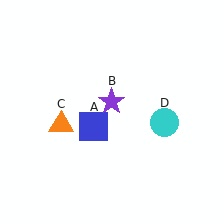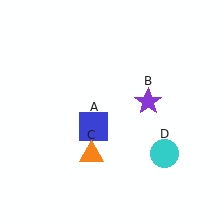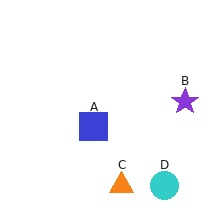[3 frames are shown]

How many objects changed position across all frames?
3 objects changed position: purple star (object B), orange triangle (object C), cyan circle (object D).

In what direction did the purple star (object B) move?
The purple star (object B) moved right.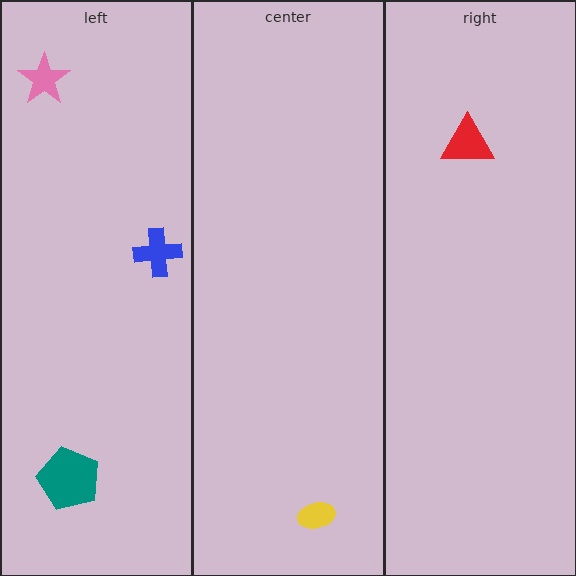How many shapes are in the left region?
3.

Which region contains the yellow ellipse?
The center region.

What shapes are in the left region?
The teal pentagon, the pink star, the blue cross.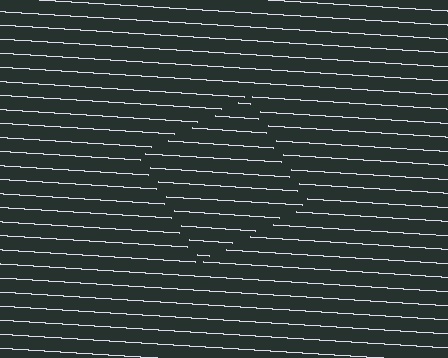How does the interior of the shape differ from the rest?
The interior of the shape contains the same grating, shifted by half a period — the contour is defined by the phase discontinuity where line-ends from the inner and outer gratings abut.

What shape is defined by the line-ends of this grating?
An illusory square. The interior of the shape contains the same grating, shifted by half a period — the contour is defined by the phase discontinuity where line-ends from the inner and outer gratings abut.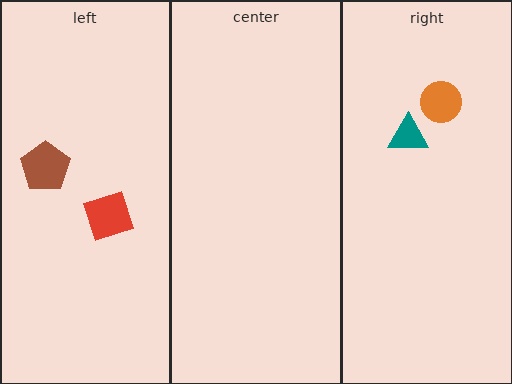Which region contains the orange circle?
The right region.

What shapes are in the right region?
The teal triangle, the orange circle.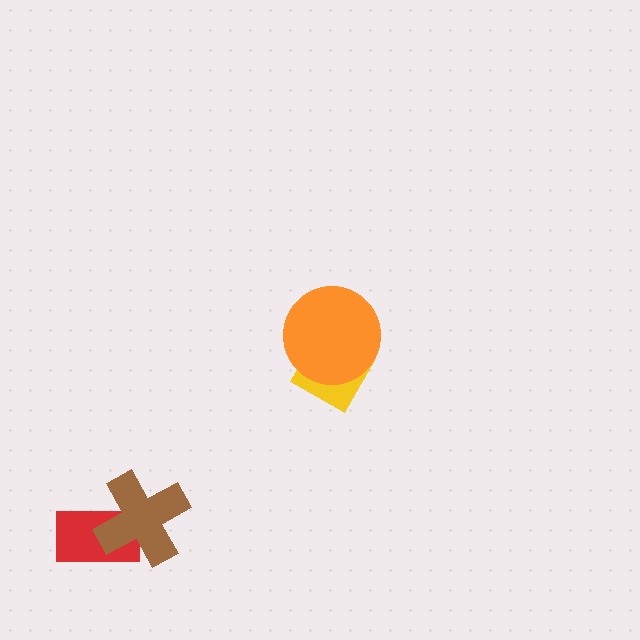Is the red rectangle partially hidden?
Yes, it is partially covered by another shape.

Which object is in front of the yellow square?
The orange circle is in front of the yellow square.